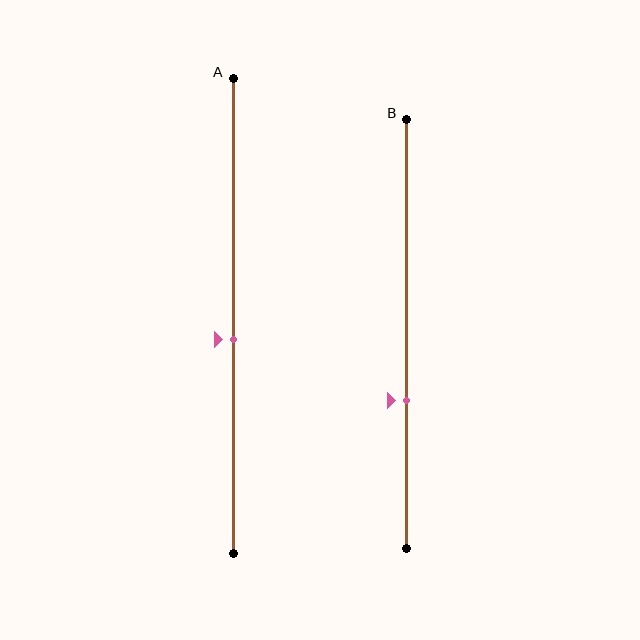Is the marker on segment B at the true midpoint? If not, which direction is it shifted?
No, the marker on segment B is shifted downward by about 15% of the segment length.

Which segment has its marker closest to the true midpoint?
Segment A has its marker closest to the true midpoint.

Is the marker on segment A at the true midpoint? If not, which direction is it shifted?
No, the marker on segment A is shifted downward by about 5% of the segment length.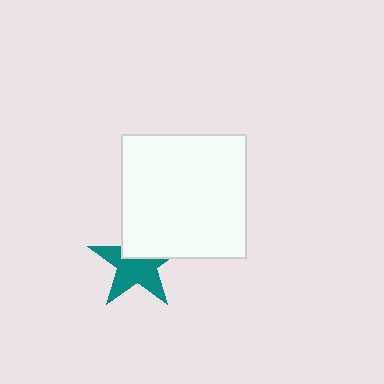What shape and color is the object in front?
The object in front is a white square.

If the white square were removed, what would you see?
You would see the complete teal star.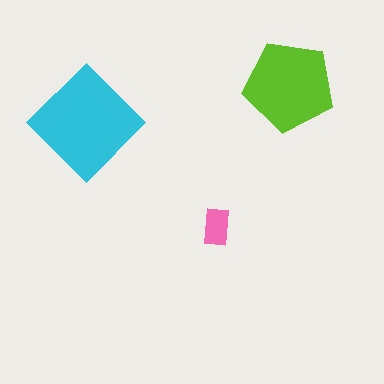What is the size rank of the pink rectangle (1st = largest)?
3rd.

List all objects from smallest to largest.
The pink rectangle, the lime pentagon, the cyan diamond.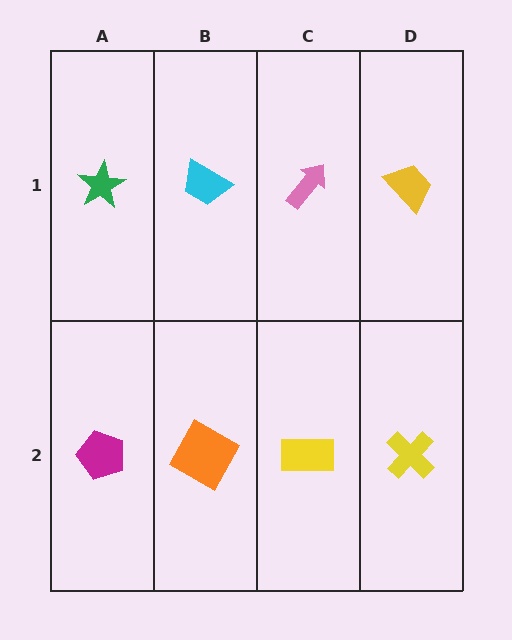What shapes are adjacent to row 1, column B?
An orange square (row 2, column B), a green star (row 1, column A), a pink arrow (row 1, column C).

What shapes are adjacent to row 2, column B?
A cyan trapezoid (row 1, column B), a magenta pentagon (row 2, column A), a yellow rectangle (row 2, column C).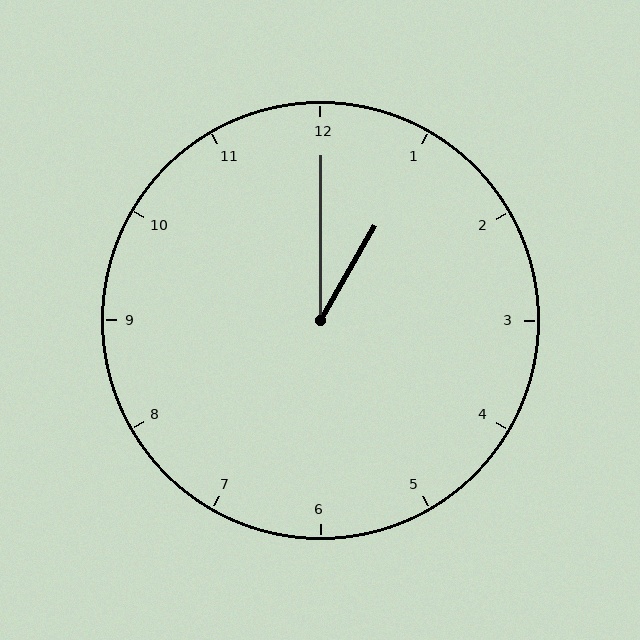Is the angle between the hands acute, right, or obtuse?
It is acute.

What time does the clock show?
1:00.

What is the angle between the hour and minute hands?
Approximately 30 degrees.